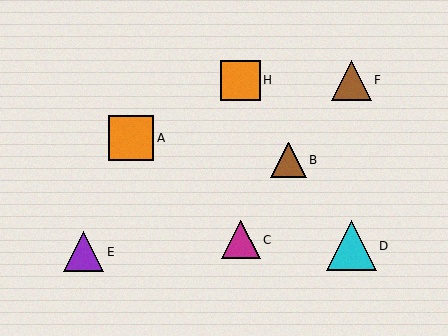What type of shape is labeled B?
Shape B is a brown triangle.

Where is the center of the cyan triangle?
The center of the cyan triangle is at (351, 246).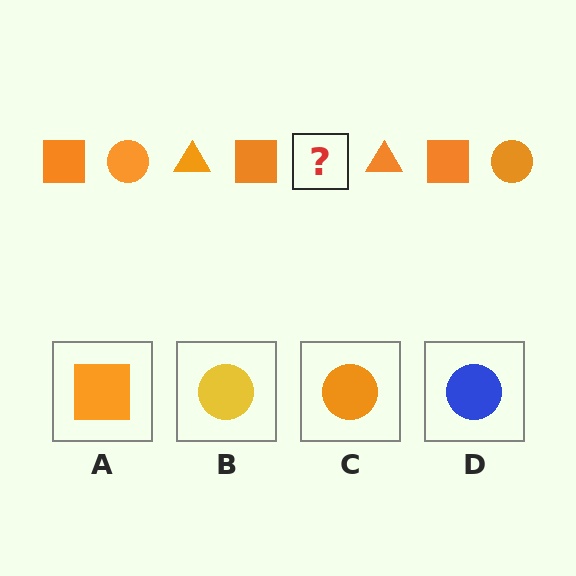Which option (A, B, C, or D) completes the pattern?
C.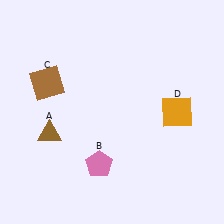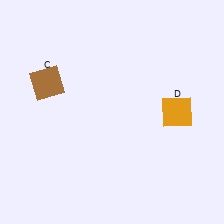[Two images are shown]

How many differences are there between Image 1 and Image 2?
There are 2 differences between the two images.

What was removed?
The pink pentagon (B), the brown triangle (A) were removed in Image 2.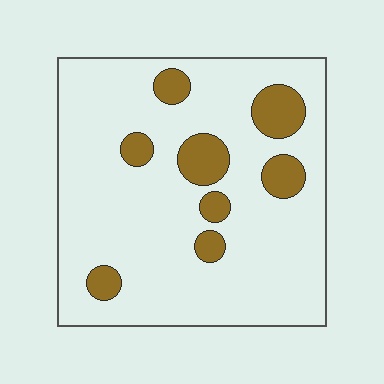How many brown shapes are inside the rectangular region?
8.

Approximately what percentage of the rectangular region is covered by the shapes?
Approximately 15%.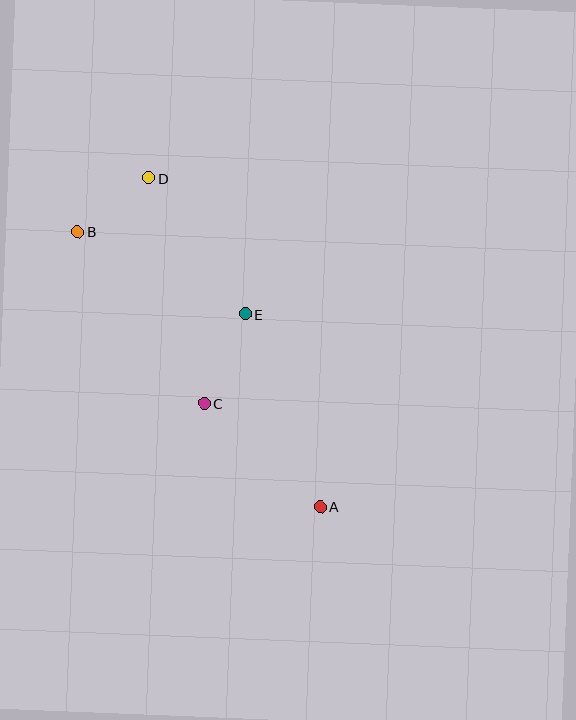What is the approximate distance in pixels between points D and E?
The distance between D and E is approximately 167 pixels.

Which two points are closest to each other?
Points B and D are closest to each other.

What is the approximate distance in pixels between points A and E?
The distance between A and E is approximately 207 pixels.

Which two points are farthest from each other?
Points A and D are farthest from each other.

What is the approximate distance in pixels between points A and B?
The distance between A and B is approximately 367 pixels.